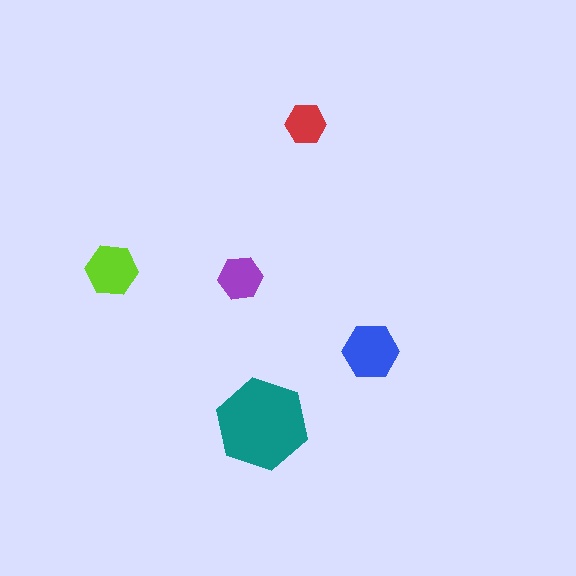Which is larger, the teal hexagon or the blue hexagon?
The teal one.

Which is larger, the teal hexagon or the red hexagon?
The teal one.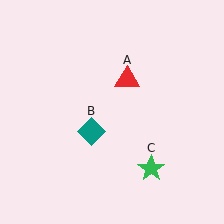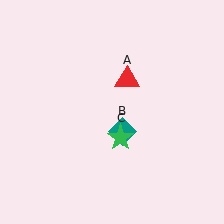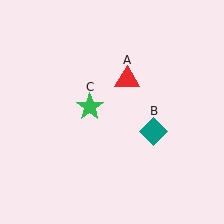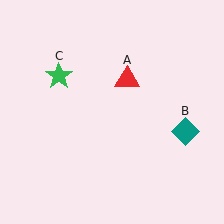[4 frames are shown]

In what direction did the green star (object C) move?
The green star (object C) moved up and to the left.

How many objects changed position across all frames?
2 objects changed position: teal diamond (object B), green star (object C).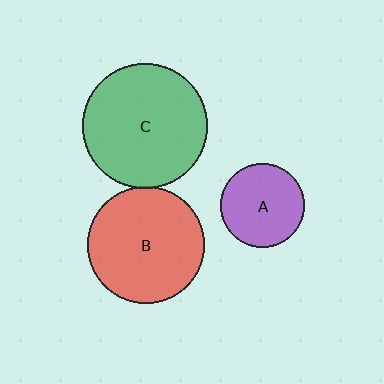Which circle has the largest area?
Circle C (green).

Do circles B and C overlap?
Yes.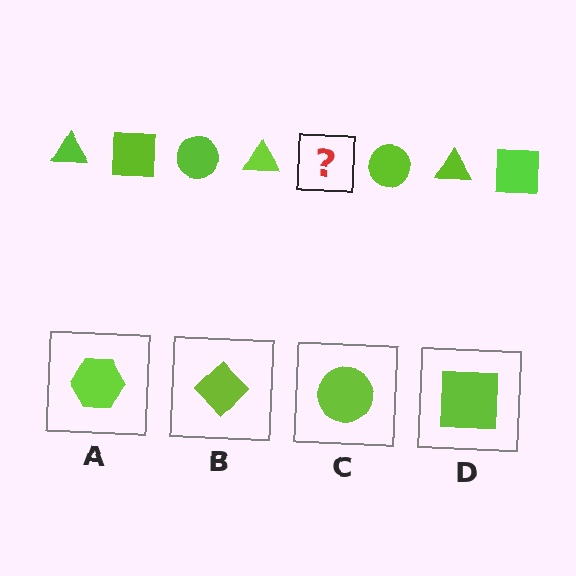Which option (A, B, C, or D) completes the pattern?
D.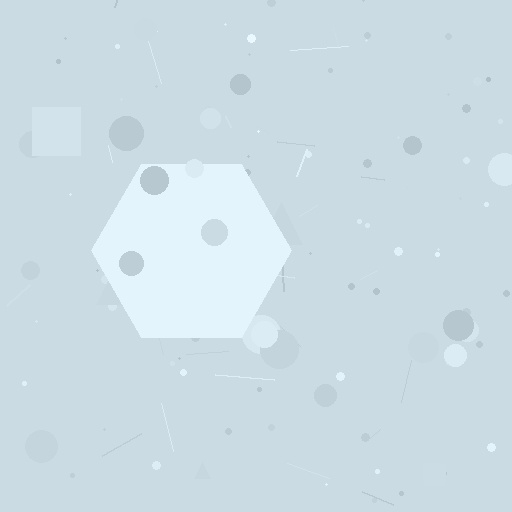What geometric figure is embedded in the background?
A hexagon is embedded in the background.